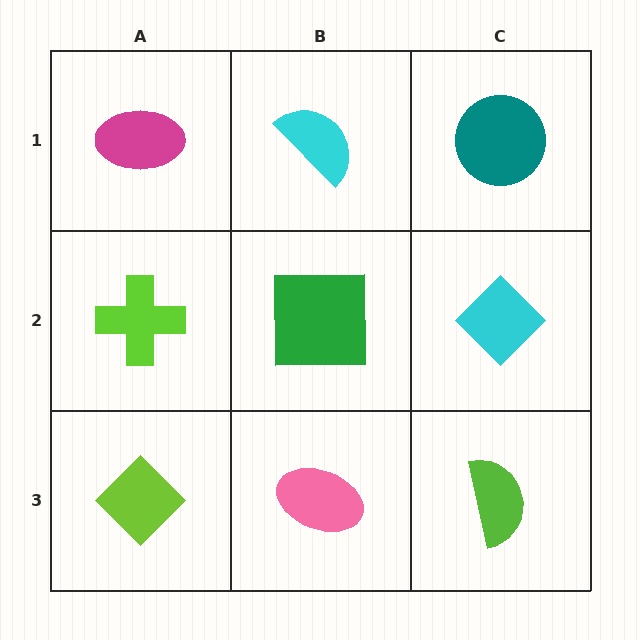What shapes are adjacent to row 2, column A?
A magenta ellipse (row 1, column A), a lime diamond (row 3, column A), a green square (row 2, column B).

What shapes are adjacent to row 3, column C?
A cyan diamond (row 2, column C), a pink ellipse (row 3, column B).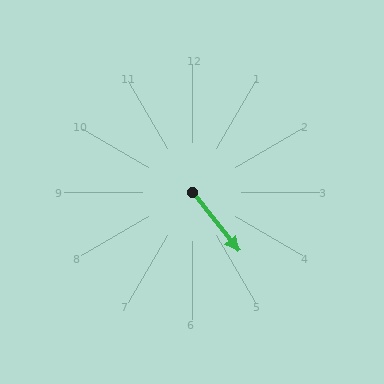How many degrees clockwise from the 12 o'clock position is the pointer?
Approximately 142 degrees.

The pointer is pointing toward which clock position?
Roughly 5 o'clock.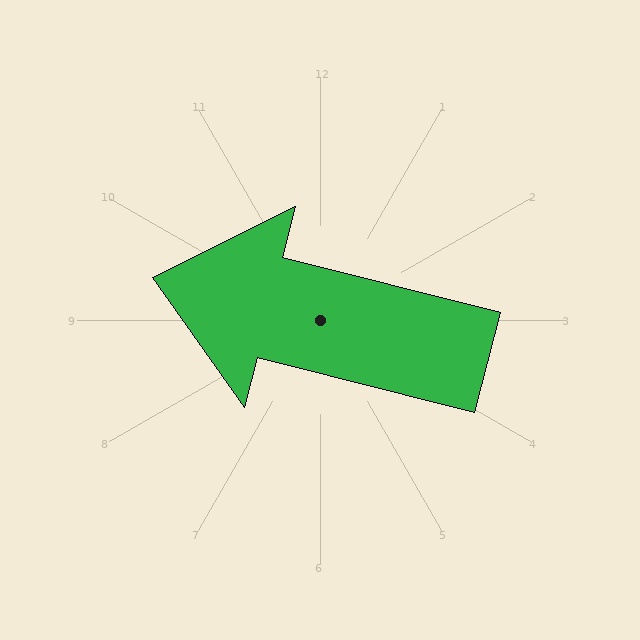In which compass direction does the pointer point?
West.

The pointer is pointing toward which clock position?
Roughly 9 o'clock.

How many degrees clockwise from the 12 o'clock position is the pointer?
Approximately 284 degrees.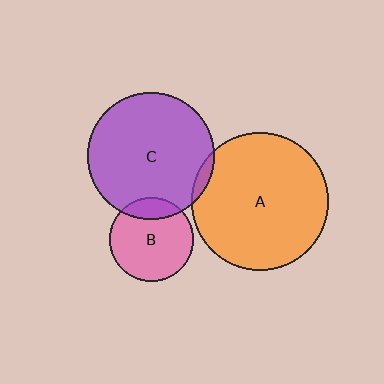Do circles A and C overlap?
Yes.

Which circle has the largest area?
Circle A (orange).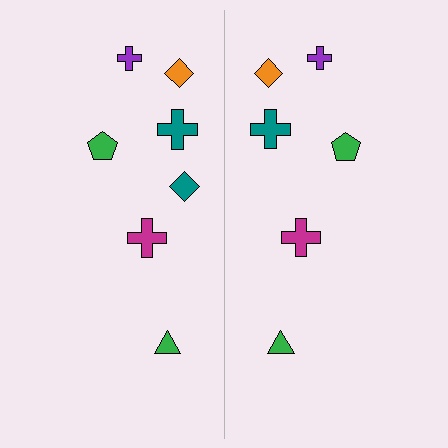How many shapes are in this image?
There are 13 shapes in this image.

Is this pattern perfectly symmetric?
No, the pattern is not perfectly symmetric. A teal diamond is missing from the right side.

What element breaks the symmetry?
A teal diamond is missing from the right side.